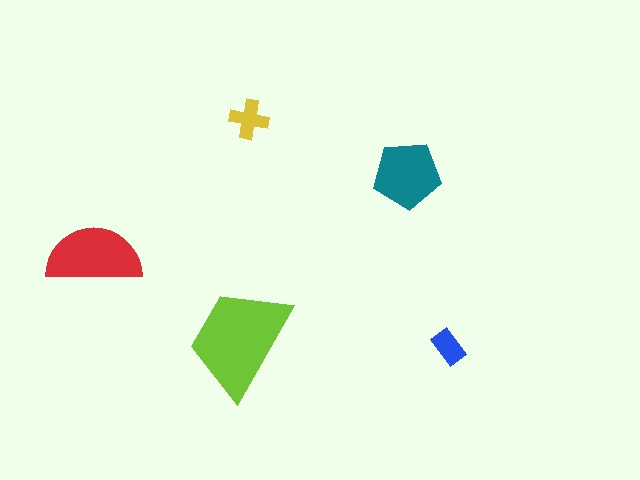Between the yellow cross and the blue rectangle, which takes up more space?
The yellow cross.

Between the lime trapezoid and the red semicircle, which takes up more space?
The lime trapezoid.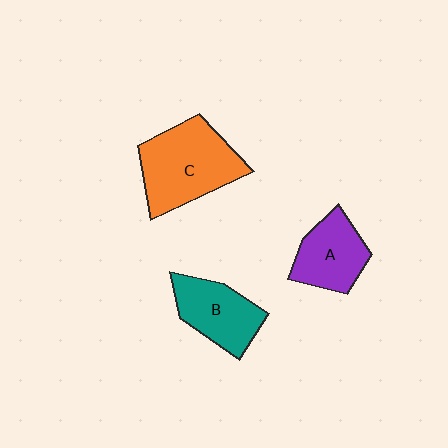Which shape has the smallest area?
Shape A (purple).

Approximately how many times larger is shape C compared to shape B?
Approximately 1.5 times.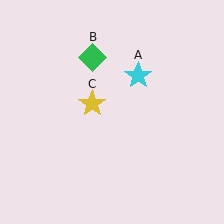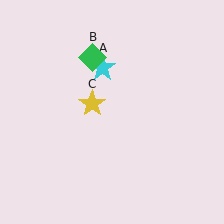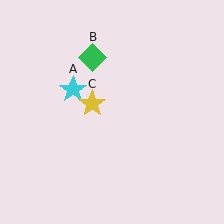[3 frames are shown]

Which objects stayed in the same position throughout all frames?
Green diamond (object B) and yellow star (object C) remained stationary.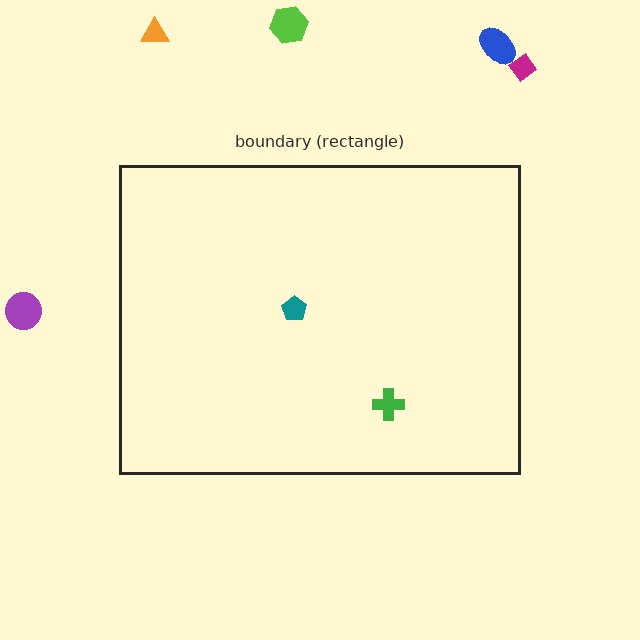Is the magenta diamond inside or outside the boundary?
Outside.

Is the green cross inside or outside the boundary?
Inside.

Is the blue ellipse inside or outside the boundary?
Outside.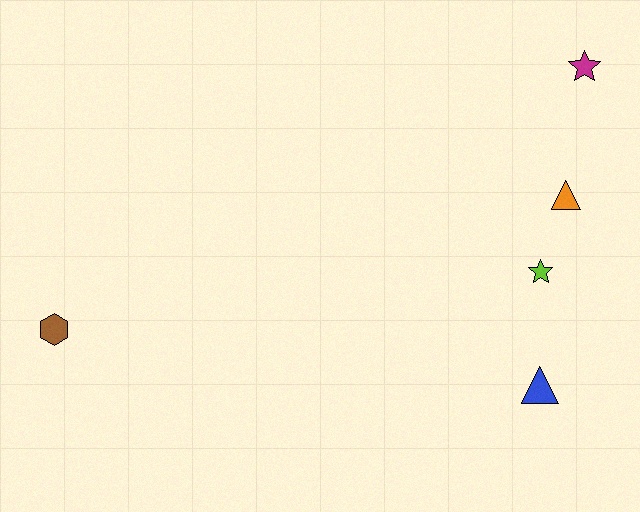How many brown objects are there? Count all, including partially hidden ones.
There is 1 brown object.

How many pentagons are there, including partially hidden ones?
There are no pentagons.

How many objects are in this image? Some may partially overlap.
There are 5 objects.